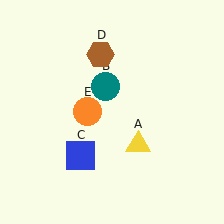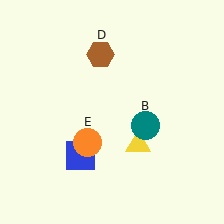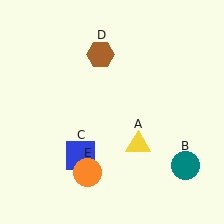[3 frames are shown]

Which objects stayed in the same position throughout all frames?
Yellow triangle (object A) and blue square (object C) and brown hexagon (object D) remained stationary.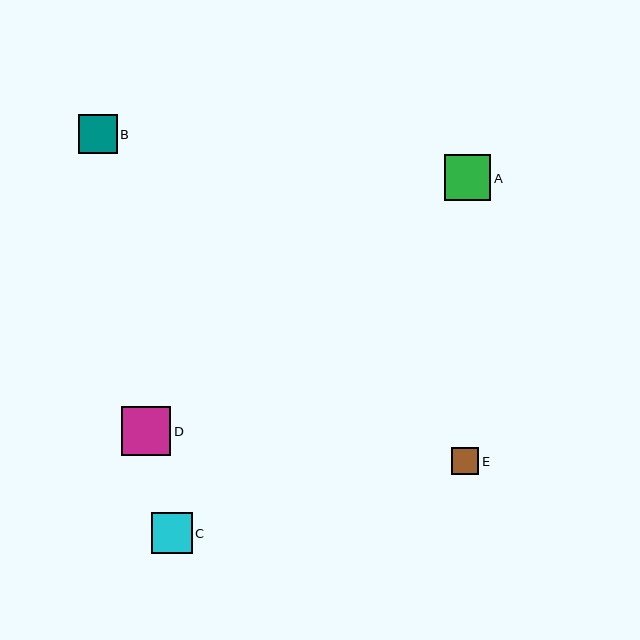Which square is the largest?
Square D is the largest with a size of approximately 49 pixels.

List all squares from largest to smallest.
From largest to smallest: D, A, C, B, E.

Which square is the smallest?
Square E is the smallest with a size of approximately 28 pixels.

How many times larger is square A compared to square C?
Square A is approximately 1.1 times the size of square C.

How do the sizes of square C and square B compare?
Square C and square B are approximately the same size.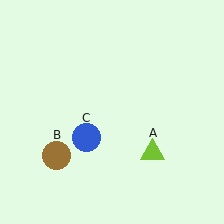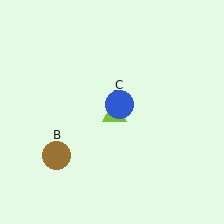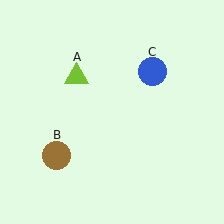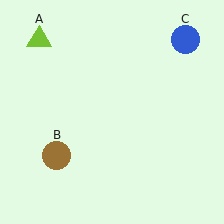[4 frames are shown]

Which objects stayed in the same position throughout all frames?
Brown circle (object B) remained stationary.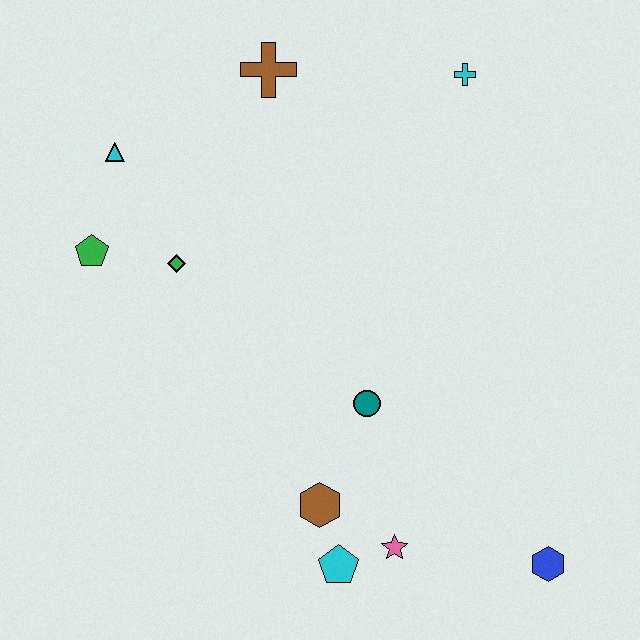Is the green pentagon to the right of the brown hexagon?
No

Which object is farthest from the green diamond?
The blue hexagon is farthest from the green diamond.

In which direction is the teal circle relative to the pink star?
The teal circle is above the pink star.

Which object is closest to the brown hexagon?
The cyan pentagon is closest to the brown hexagon.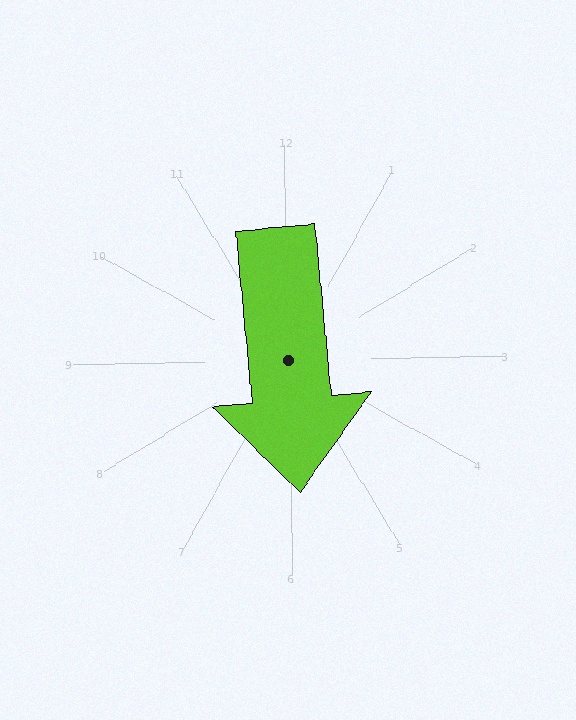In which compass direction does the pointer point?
South.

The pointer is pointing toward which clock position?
Roughly 6 o'clock.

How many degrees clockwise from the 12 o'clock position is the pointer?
Approximately 176 degrees.